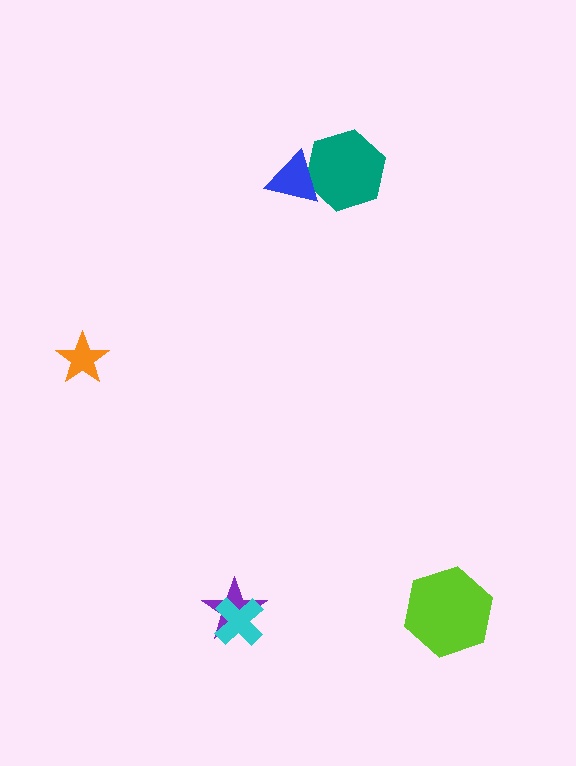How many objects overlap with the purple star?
1 object overlaps with the purple star.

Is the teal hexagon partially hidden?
Yes, it is partially covered by another shape.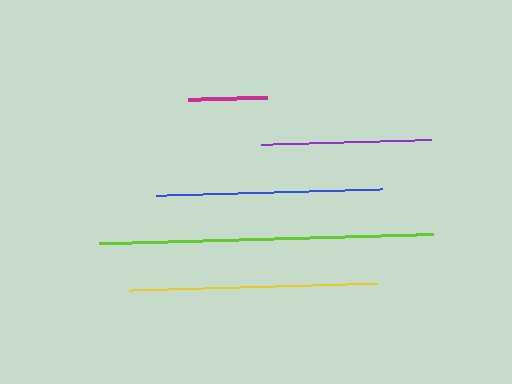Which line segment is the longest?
The lime line is the longest at approximately 334 pixels.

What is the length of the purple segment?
The purple segment is approximately 170 pixels long.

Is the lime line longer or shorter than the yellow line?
The lime line is longer than the yellow line.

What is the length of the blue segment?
The blue segment is approximately 226 pixels long.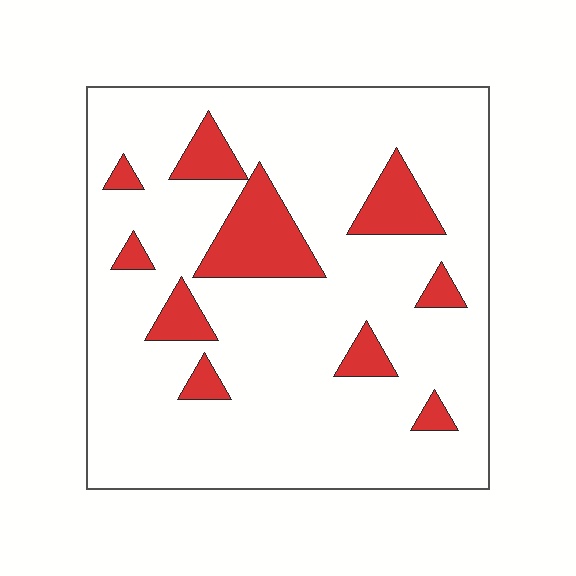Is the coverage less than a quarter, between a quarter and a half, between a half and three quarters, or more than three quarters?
Less than a quarter.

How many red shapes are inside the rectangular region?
10.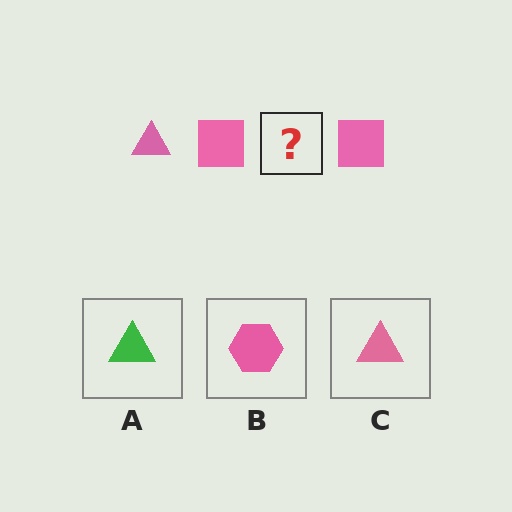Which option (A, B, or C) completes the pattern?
C.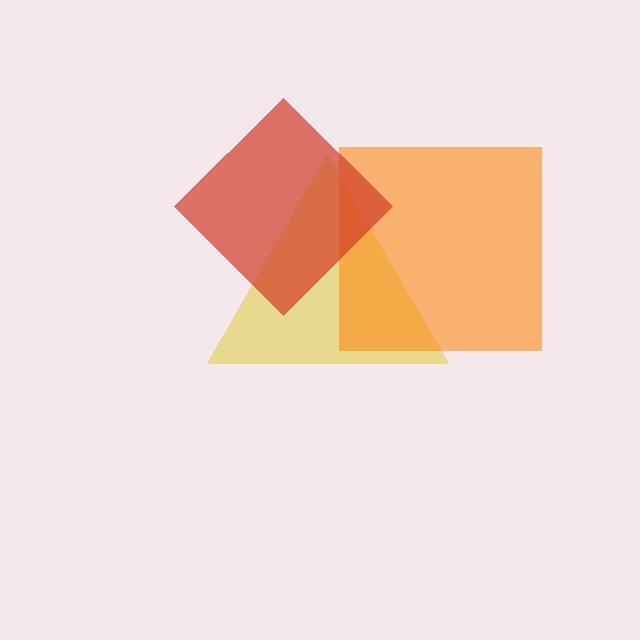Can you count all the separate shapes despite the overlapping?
Yes, there are 3 separate shapes.